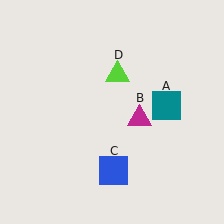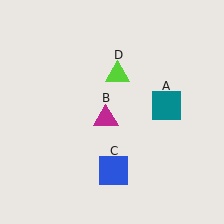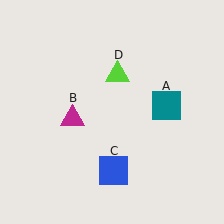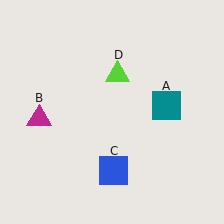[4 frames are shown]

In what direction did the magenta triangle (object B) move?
The magenta triangle (object B) moved left.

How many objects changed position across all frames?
1 object changed position: magenta triangle (object B).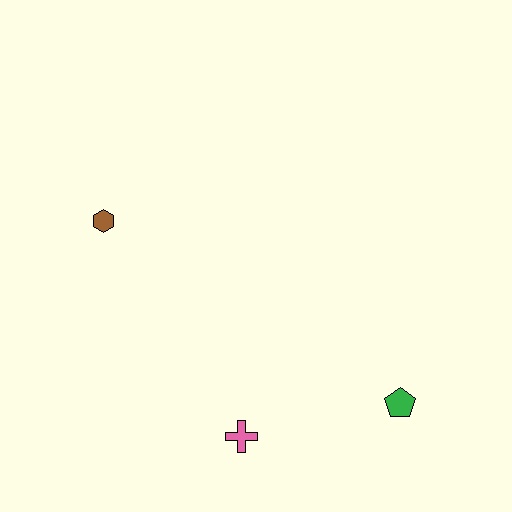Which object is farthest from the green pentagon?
The brown hexagon is farthest from the green pentagon.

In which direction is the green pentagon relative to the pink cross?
The green pentagon is to the right of the pink cross.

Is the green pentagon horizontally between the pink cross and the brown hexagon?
No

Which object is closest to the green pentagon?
The pink cross is closest to the green pentagon.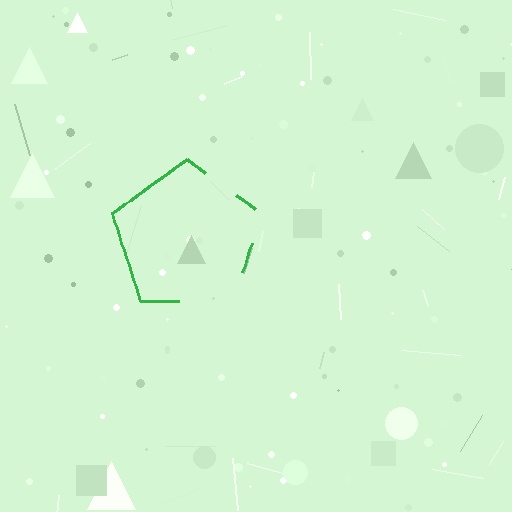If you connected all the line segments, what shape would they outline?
They would outline a pentagon.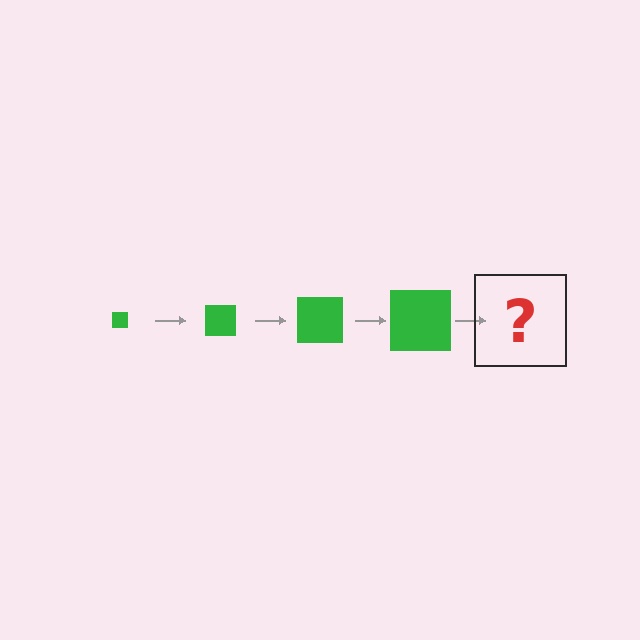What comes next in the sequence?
The next element should be a green square, larger than the previous one.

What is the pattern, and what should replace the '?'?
The pattern is that the square gets progressively larger each step. The '?' should be a green square, larger than the previous one.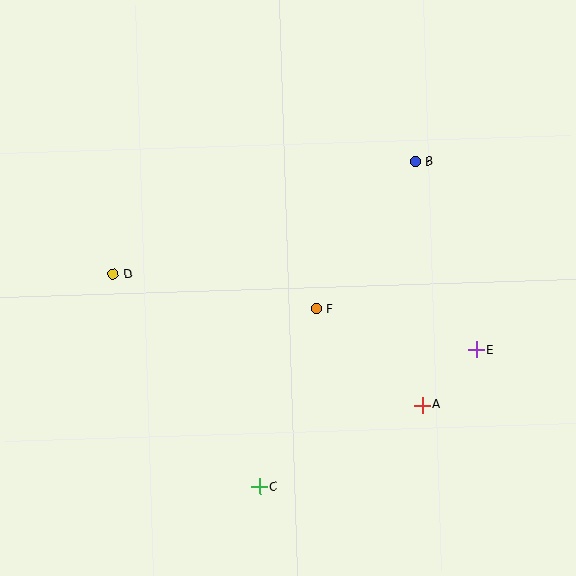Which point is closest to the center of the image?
Point F at (316, 309) is closest to the center.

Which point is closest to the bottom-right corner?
Point A is closest to the bottom-right corner.